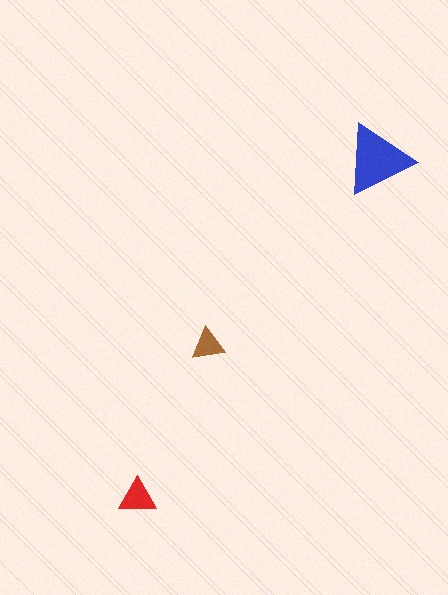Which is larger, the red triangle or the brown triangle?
The red one.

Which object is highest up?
The blue triangle is topmost.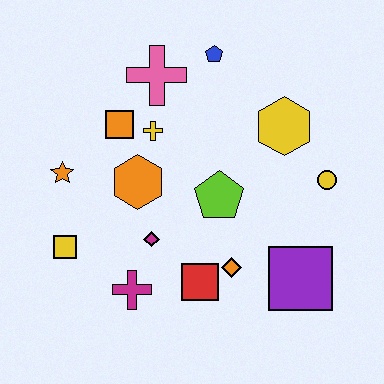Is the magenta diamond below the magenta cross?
No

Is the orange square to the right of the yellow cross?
No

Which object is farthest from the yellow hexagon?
The yellow square is farthest from the yellow hexagon.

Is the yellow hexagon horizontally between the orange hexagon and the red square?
No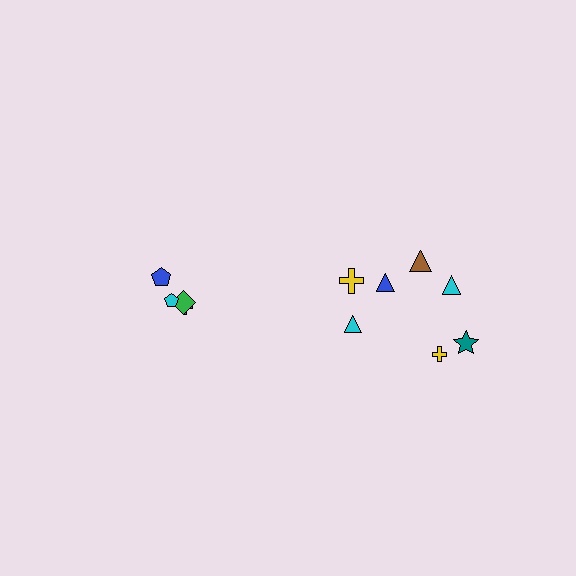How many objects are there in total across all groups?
There are 11 objects.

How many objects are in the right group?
There are 7 objects.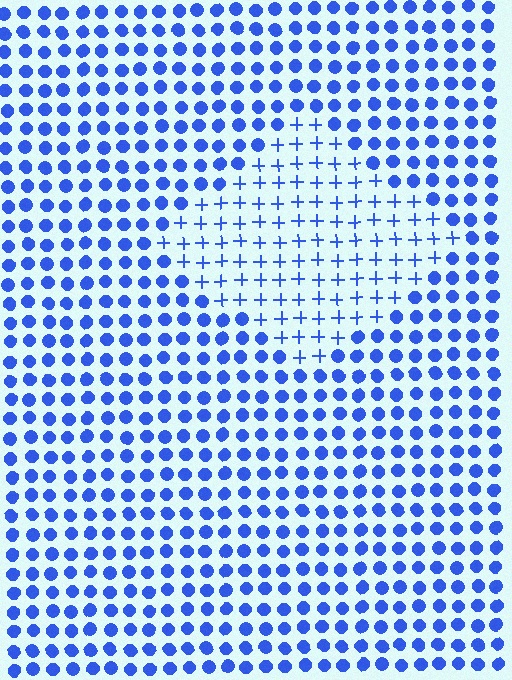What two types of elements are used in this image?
The image uses plus signs inside the diamond region and circles outside it.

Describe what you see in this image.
The image is filled with small blue elements arranged in a uniform grid. A diamond-shaped region contains plus signs, while the surrounding area contains circles. The boundary is defined purely by the change in element shape.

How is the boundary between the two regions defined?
The boundary is defined by a change in element shape: plus signs inside vs. circles outside. All elements share the same color and spacing.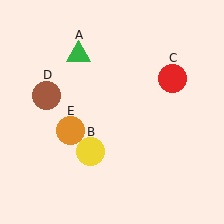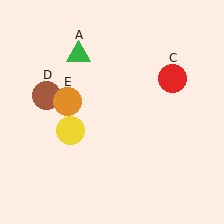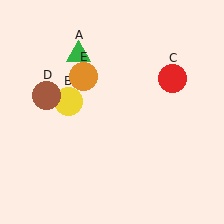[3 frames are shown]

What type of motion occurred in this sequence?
The yellow circle (object B), orange circle (object E) rotated clockwise around the center of the scene.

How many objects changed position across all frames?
2 objects changed position: yellow circle (object B), orange circle (object E).